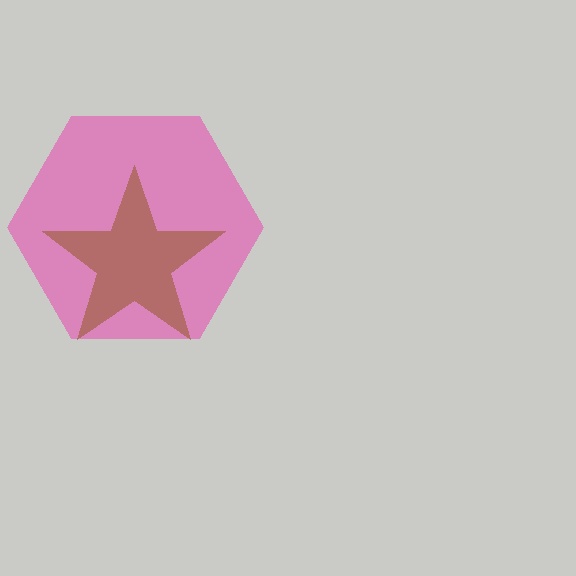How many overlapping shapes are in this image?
There are 2 overlapping shapes in the image.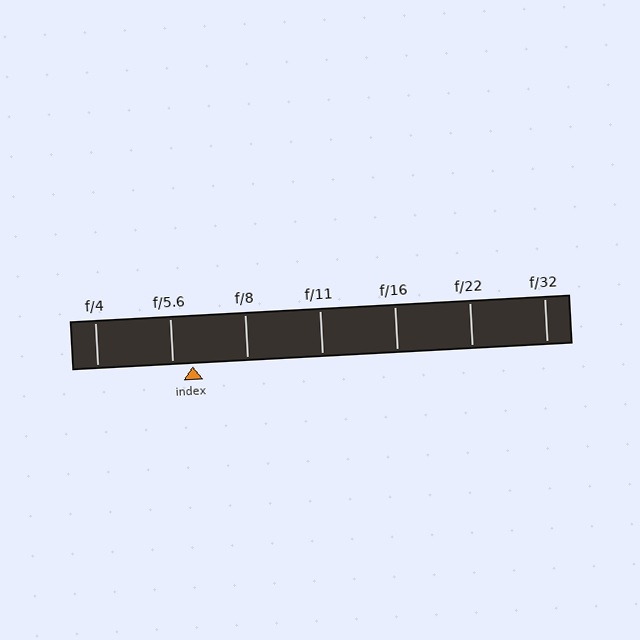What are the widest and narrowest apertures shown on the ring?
The widest aperture shown is f/4 and the narrowest is f/32.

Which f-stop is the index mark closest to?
The index mark is closest to f/5.6.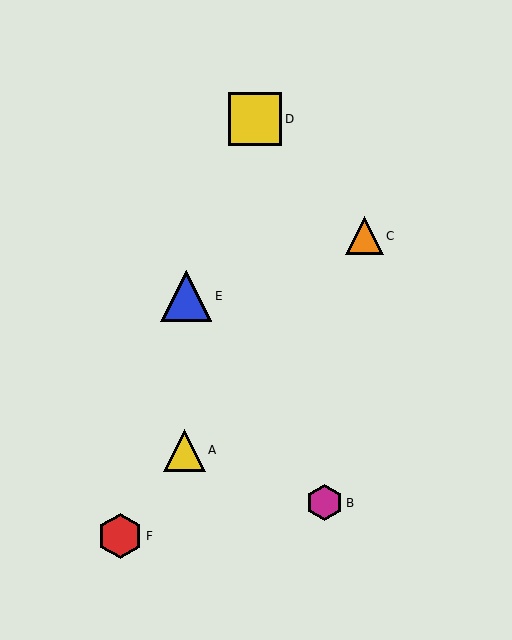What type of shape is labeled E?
Shape E is a blue triangle.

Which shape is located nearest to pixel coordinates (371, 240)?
The orange triangle (labeled C) at (364, 236) is nearest to that location.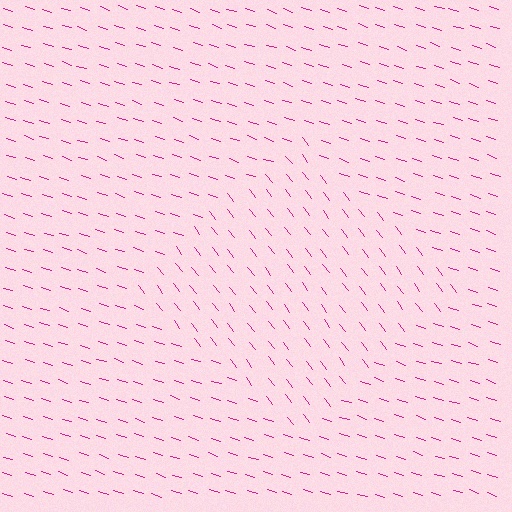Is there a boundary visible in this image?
Yes, there is a texture boundary formed by a change in line orientation.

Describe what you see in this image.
The image is filled with small magenta line segments. A diamond region in the image has lines oriented differently from the surrounding lines, creating a visible texture boundary.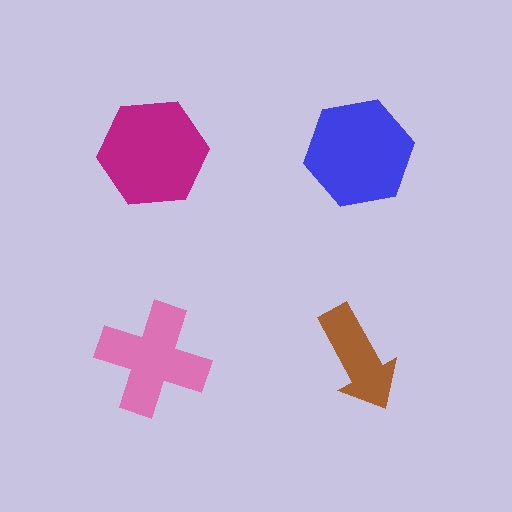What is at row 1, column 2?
A blue hexagon.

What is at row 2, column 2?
A brown arrow.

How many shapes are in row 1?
2 shapes.